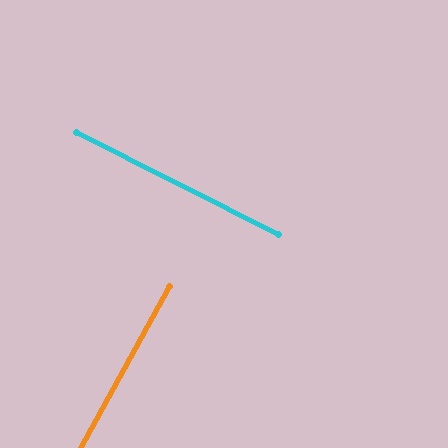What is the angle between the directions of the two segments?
Approximately 88 degrees.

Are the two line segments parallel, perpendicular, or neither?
Perpendicular — they meet at approximately 88°.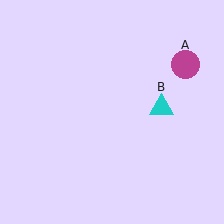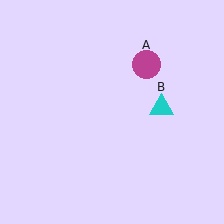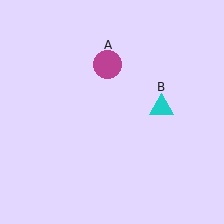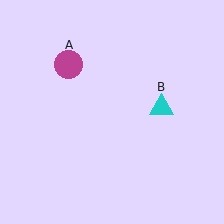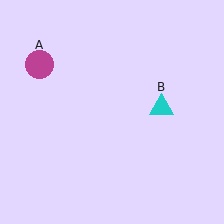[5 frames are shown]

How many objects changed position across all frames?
1 object changed position: magenta circle (object A).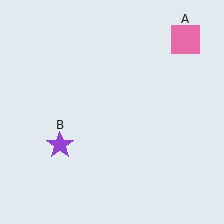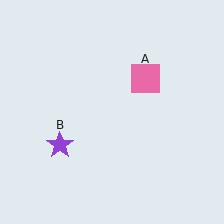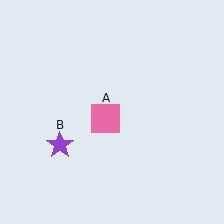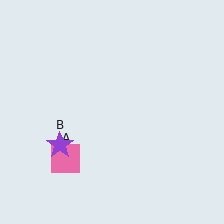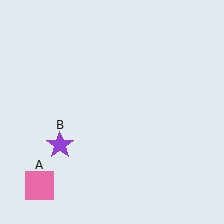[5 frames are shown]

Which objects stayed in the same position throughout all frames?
Purple star (object B) remained stationary.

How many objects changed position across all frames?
1 object changed position: pink square (object A).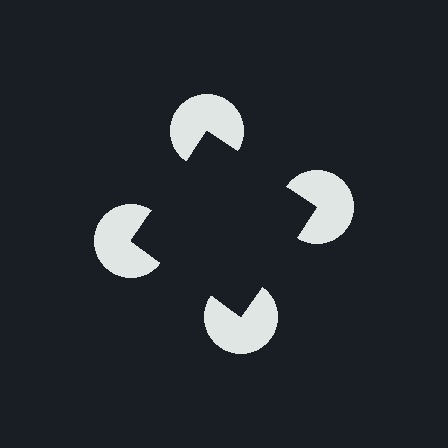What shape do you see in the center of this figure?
An illusory square — its edges are inferred from the aligned wedge cuts in the pac-man discs, not physically drawn.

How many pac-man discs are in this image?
There are 4 — one at each vertex of the illusory square.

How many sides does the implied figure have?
4 sides.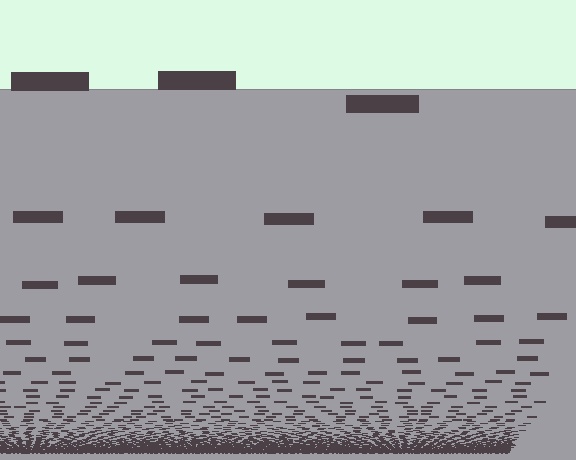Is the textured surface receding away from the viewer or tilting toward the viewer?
The surface appears to tilt toward the viewer. Texture elements get larger and sparser toward the top.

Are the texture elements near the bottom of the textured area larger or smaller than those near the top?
Smaller. The gradient is inverted — elements near the bottom are smaller and denser.